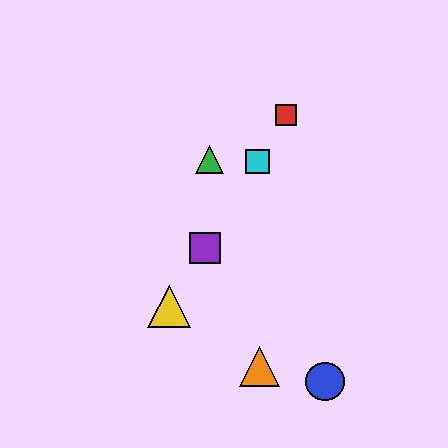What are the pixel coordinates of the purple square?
The purple square is at (205, 248).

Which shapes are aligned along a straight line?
The red square, the yellow triangle, the purple square, the cyan square are aligned along a straight line.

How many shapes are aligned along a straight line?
4 shapes (the red square, the yellow triangle, the purple square, the cyan square) are aligned along a straight line.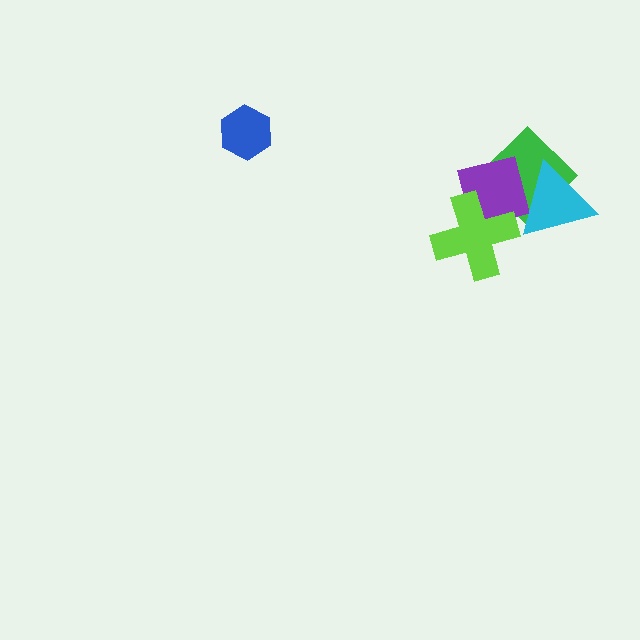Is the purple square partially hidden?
Yes, it is partially covered by another shape.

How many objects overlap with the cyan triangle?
2 objects overlap with the cyan triangle.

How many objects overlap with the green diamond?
3 objects overlap with the green diamond.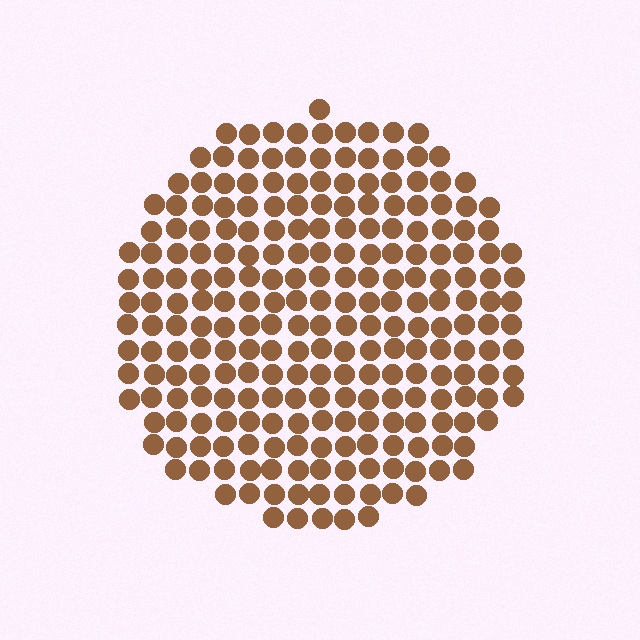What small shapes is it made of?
It is made of small circles.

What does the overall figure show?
The overall figure shows a circle.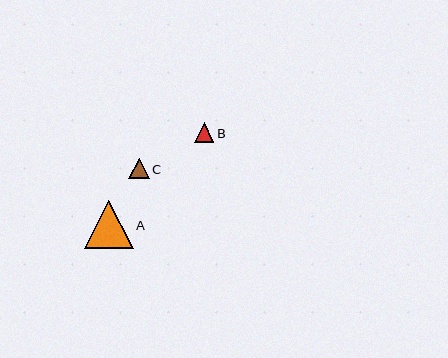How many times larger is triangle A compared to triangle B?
Triangle A is approximately 2.5 times the size of triangle B.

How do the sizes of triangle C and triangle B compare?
Triangle C and triangle B are approximately the same size.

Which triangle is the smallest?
Triangle B is the smallest with a size of approximately 20 pixels.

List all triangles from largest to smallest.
From largest to smallest: A, C, B.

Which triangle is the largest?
Triangle A is the largest with a size of approximately 49 pixels.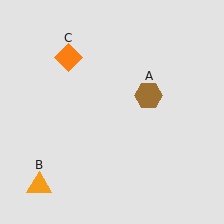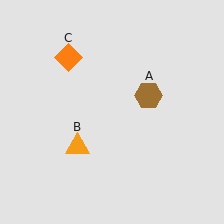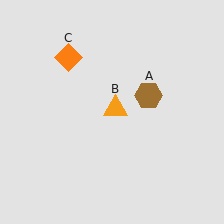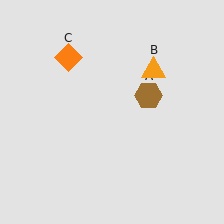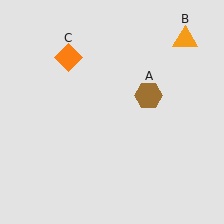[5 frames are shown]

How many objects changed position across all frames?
1 object changed position: orange triangle (object B).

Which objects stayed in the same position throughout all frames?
Brown hexagon (object A) and orange diamond (object C) remained stationary.